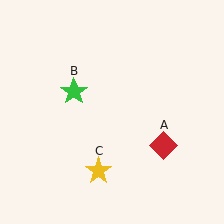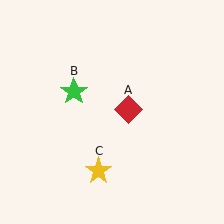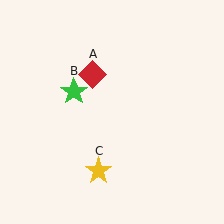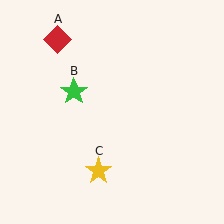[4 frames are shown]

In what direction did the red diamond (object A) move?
The red diamond (object A) moved up and to the left.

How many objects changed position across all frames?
1 object changed position: red diamond (object A).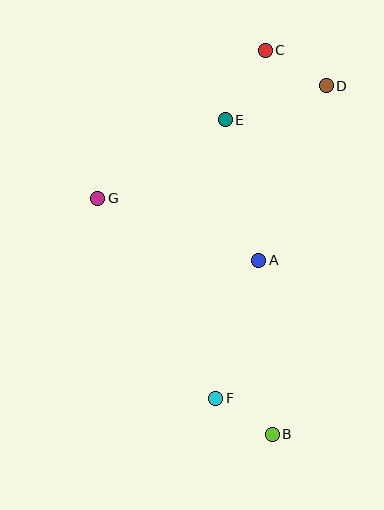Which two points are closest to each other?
Points B and F are closest to each other.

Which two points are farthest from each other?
Points B and C are farthest from each other.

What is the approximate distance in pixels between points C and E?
The distance between C and E is approximately 80 pixels.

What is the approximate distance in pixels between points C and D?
The distance between C and D is approximately 71 pixels.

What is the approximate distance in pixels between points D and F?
The distance between D and F is approximately 332 pixels.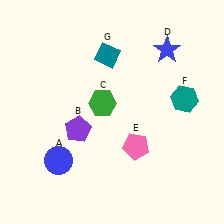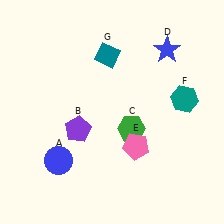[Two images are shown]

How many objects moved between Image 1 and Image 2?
1 object moved between the two images.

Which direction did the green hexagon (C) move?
The green hexagon (C) moved right.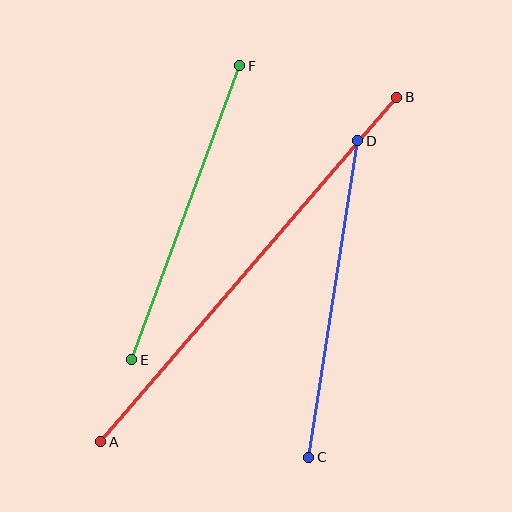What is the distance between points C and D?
The distance is approximately 320 pixels.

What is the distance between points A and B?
The distance is approximately 454 pixels.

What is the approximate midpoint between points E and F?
The midpoint is at approximately (186, 213) pixels.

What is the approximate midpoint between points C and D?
The midpoint is at approximately (333, 299) pixels.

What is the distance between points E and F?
The distance is approximately 313 pixels.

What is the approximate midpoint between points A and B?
The midpoint is at approximately (249, 269) pixels.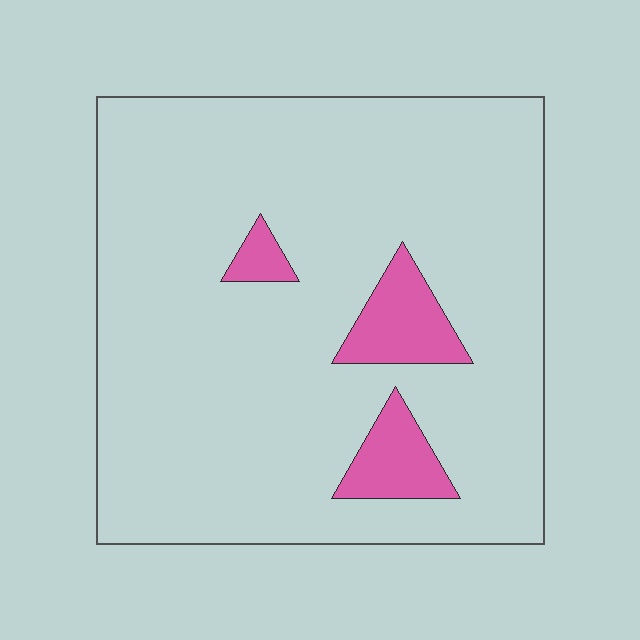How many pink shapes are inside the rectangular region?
3.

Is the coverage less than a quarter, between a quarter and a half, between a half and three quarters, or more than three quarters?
Less than a quarter.